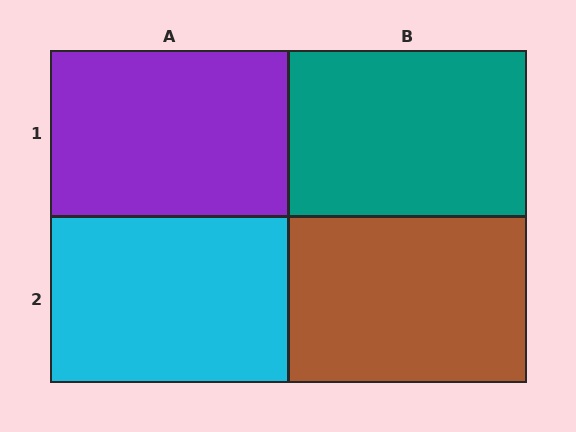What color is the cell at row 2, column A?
Cyan.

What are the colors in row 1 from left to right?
Purple, teal.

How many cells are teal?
1 cell is teal.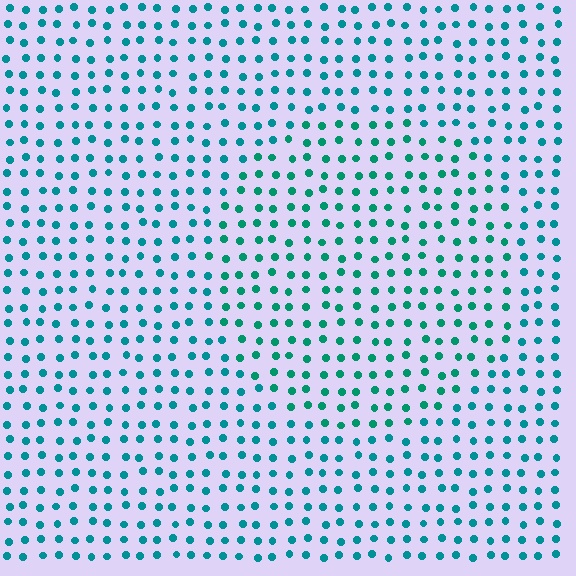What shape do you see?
I see a circle.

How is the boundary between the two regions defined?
The boundary is defined purely by a slight shift in hue (about 20 degrees). Spacing, size, and orientation are identical on both sides.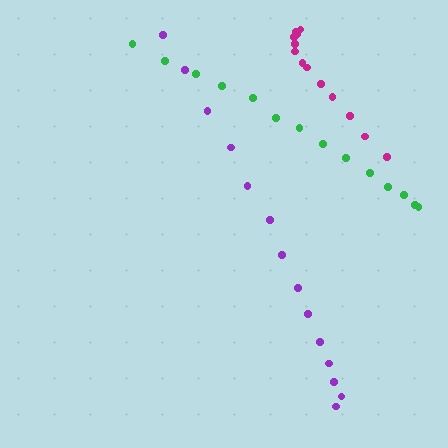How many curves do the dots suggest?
There are 3 distinct paths.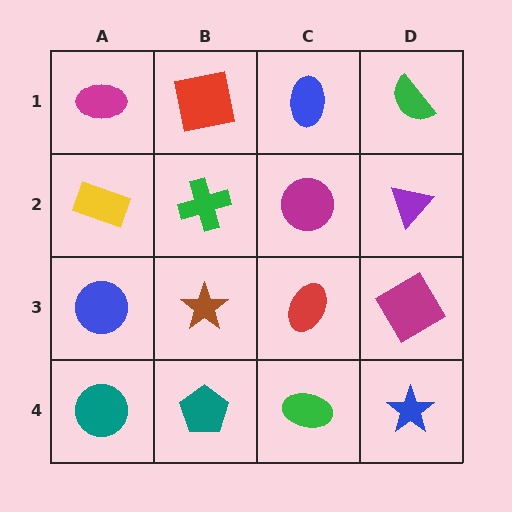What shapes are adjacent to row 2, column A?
A magenta ellipse (row 1, column A), a blue circle (row 3, column A), a green cross (row 2, column B).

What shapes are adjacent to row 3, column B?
A green cross (row 2, column B), a teal pentagon (row 4, column B), a blue circle (row 3, column A), a red ellipse (row 3, column C).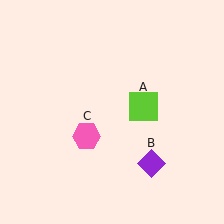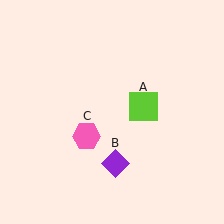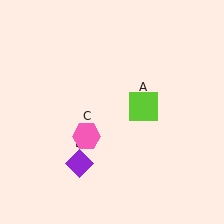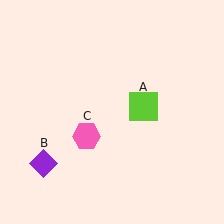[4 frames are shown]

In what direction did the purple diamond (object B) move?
The purple diamond (object B) moved left.